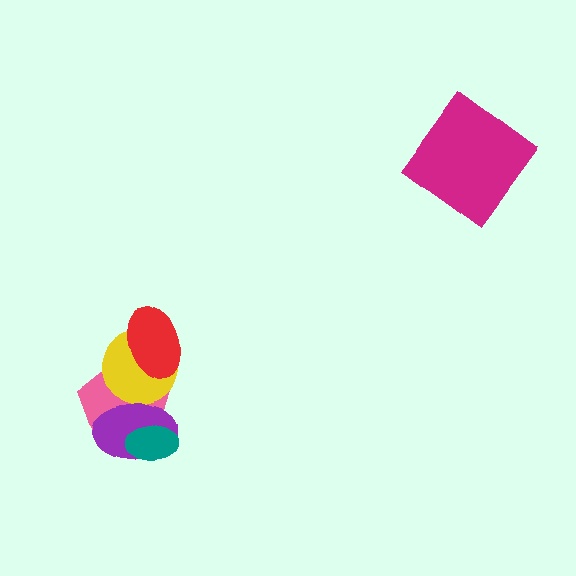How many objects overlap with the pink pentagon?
4 objects overlap with the pink pentagon.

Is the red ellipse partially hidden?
No, no other shape covers it.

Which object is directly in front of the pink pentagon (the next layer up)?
The yellow circle is directly in front of the pink pentagon.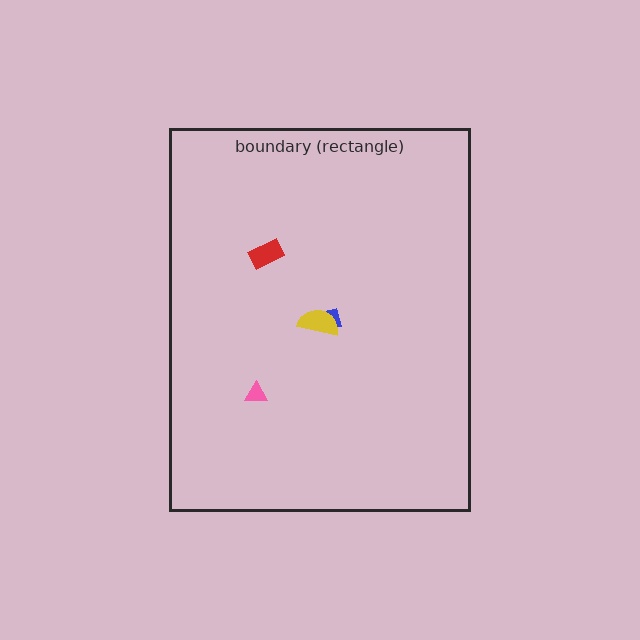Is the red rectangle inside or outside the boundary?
Inside.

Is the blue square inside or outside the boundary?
Inside.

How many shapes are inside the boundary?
4 inside, 0 outside.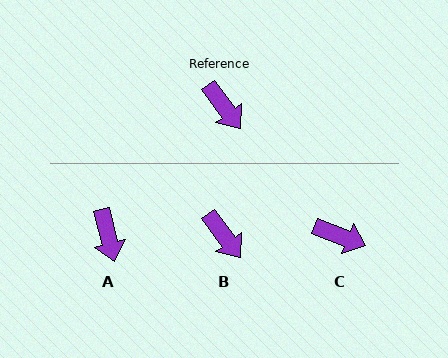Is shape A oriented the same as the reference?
No, it is off by about 22 degrees.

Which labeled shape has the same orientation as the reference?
B.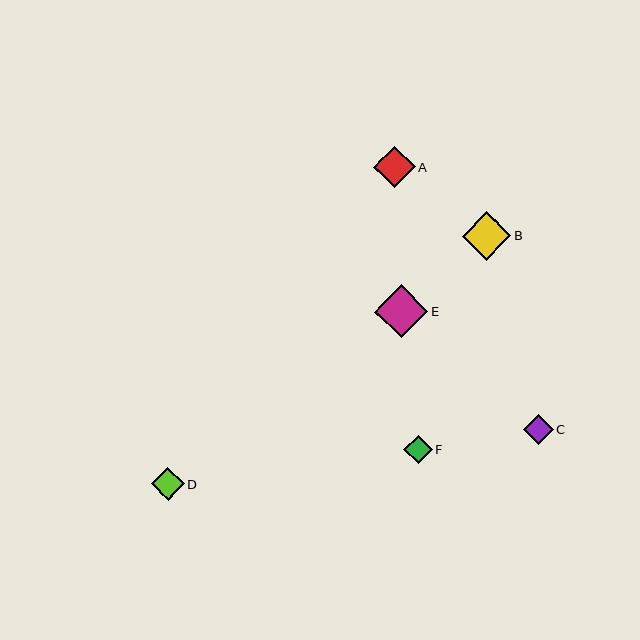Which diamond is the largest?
Diamond E is the largest with a size of approximately 53 pixels.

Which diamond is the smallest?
Diamond F is the smallest with a size of approximately 29 pixels.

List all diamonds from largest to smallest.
From largest to smallest: E, B, A, D, C, F.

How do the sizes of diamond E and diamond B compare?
Diamond E and diamond B are approximately the same size.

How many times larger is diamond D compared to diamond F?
Diamond D is approximately 1.2 times the size of diamond F.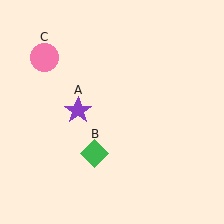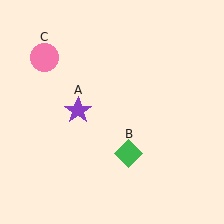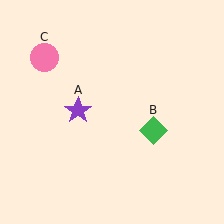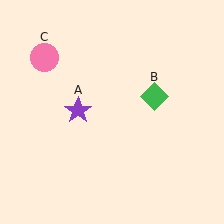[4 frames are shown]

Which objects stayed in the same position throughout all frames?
Purple star (object A) and pink circle (object C) remained stationary.